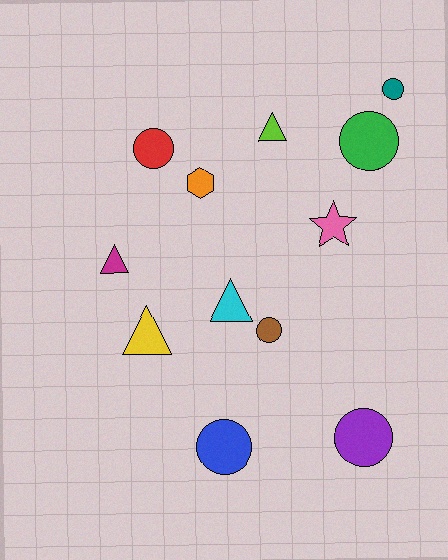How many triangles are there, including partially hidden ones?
There are 4 triangles.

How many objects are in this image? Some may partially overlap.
There are 12 objects.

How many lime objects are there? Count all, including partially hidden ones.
There is 1 lime object.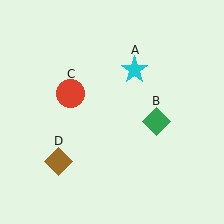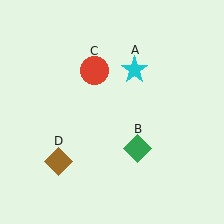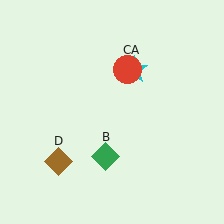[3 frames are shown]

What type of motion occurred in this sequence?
The green diamond (object B), red circle (object C) rotated clockwise around the center of the scene.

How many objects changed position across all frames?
2 objects changed position: green diamond (object B), red circle (object C).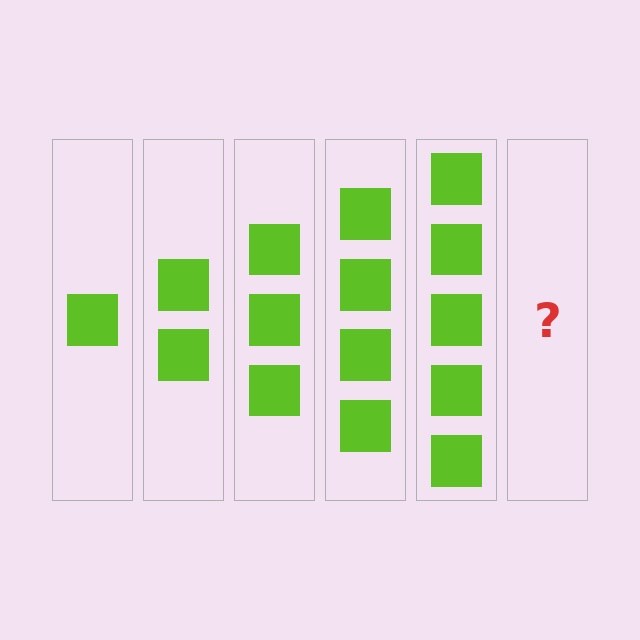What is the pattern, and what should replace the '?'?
The pattern is that each step adds one more square. The '?' should be 6 squares.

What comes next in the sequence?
The next element should be 6 squares.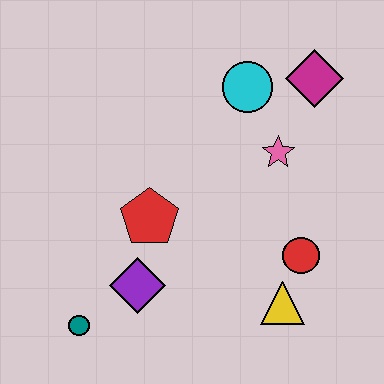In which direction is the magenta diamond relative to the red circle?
The magenta diamond is above the red circle.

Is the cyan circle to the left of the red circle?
Yes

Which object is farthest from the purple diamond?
The magenta diamond is farthest from the purple diamond.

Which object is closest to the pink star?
The cyan circle is closest to the pink star.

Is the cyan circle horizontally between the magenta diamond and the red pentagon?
Yes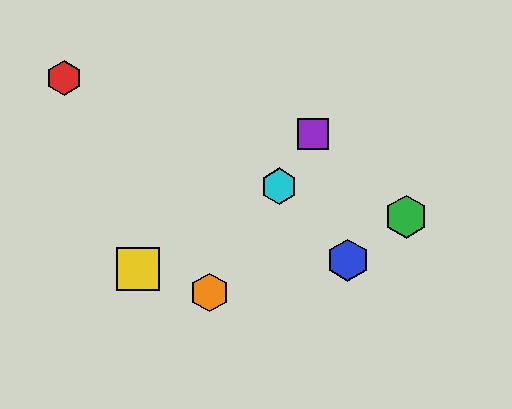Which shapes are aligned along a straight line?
The purple square, the orange hexagon, the cyan hexagon are aligned along a straight line.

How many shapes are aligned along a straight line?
3 shapes (the purple square, the orange hexagon, the cyan hexagon) are aligned along a straight line.